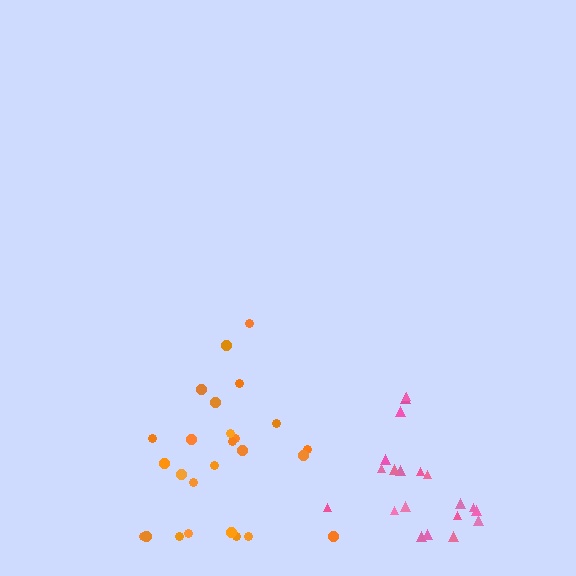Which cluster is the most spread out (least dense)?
Orange.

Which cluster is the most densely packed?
Pink.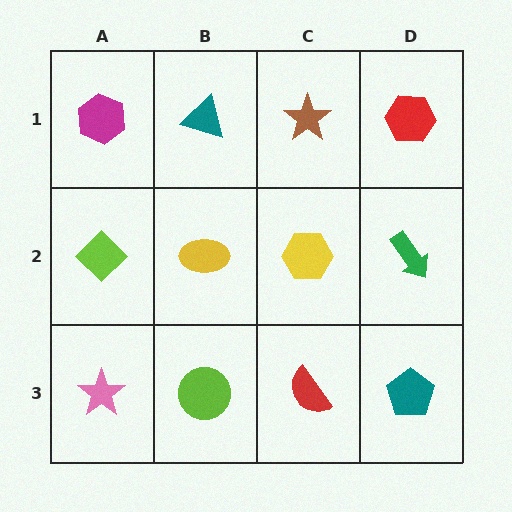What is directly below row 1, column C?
A yellow hexagon.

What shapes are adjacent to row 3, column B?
A yellow ellipse (row 2, column B), a pink star (row 3, column A), a red semicircle (row 3, column C).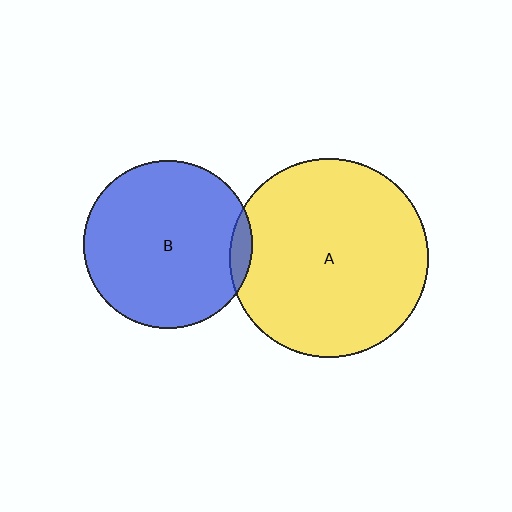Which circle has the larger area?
Circle A (yellow).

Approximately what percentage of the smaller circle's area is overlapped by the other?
Approximately 5%.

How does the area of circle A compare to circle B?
Approximately 1.4 times.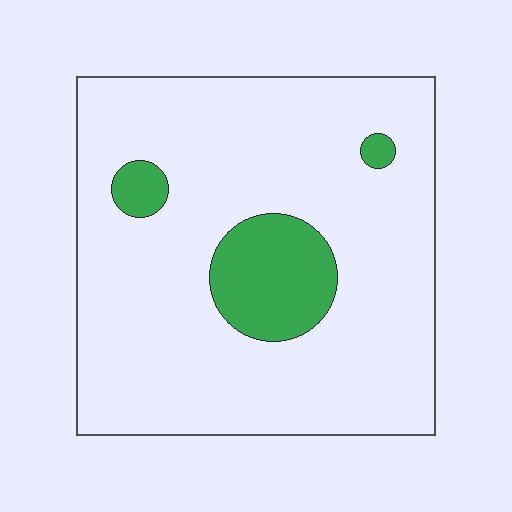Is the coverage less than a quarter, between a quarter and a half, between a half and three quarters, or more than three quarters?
Less than a quarter.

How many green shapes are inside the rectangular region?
3.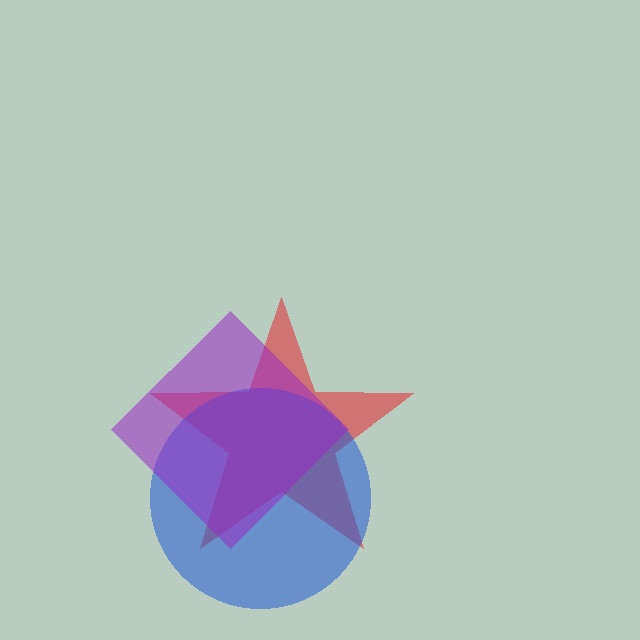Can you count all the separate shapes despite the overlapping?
Yes, there are 3 separate shapes.